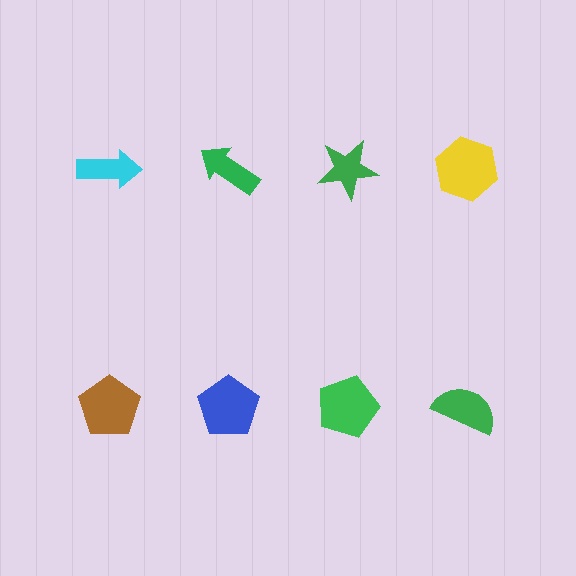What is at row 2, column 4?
A green semicircle.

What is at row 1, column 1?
A cyan arrow.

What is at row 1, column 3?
A green star.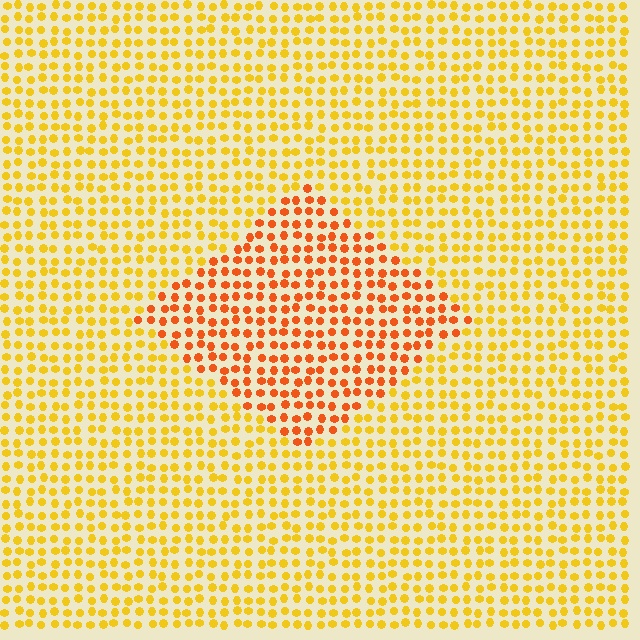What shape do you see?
I see a diamond.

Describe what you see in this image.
The image is filled with small yellow elements in a uniform arrangement. A diamond-shaped region is visible where the elements are tinted to a slightly different hue, forming a subtle color boundary.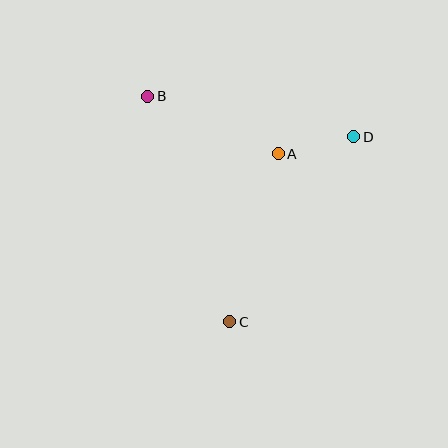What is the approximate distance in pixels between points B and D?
The distance between B and D is approximately 210 pixels.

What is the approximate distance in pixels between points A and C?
The distance between A and C is approximately 175 pixels.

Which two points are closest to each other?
Points A and D are closest to each other.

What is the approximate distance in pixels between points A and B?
The distance between A and B is approximately 143 pixels.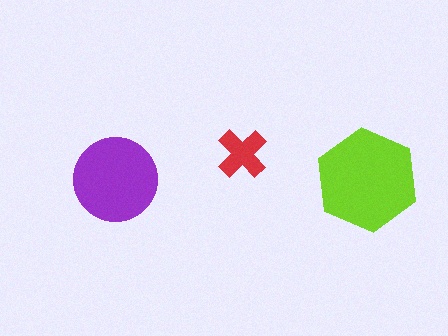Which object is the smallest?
The red cross.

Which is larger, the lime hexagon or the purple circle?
The lime hexagon.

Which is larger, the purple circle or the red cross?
The purple circle.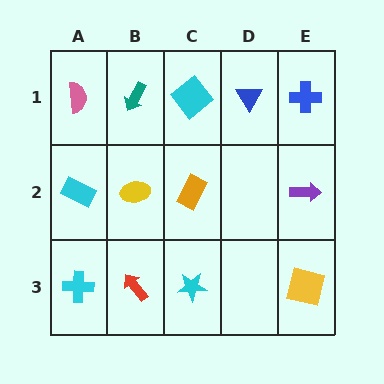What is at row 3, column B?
A red arrow.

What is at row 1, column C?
A cyan diamond.